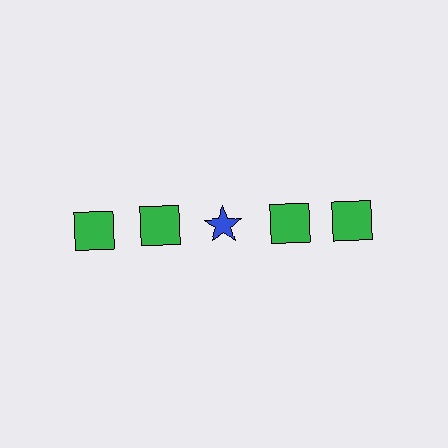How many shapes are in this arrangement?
There are 5 shapes arranged in a grid pattern.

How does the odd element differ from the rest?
It differs in both color (blue instead of green) and shape (star instead of square).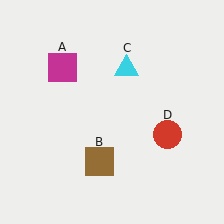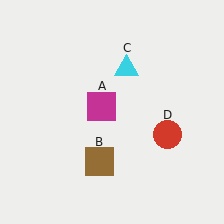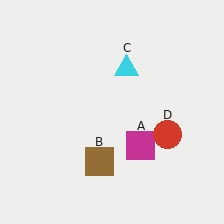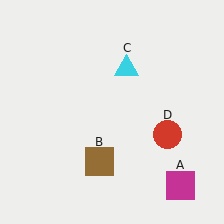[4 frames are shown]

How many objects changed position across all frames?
1 object changed position: magenta square (object A).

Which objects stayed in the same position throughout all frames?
Brown square (object B) and cyan triangle (object C) and red circle (object D) remained stationary.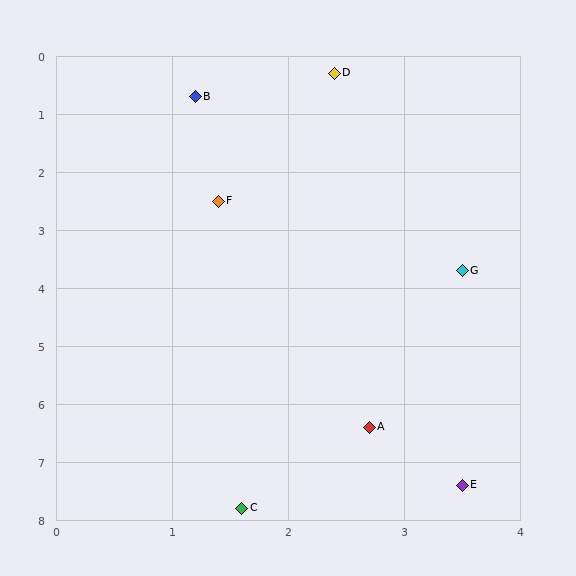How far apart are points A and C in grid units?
Points A and C are about 1.8 grid units apart.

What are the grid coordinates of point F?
Point F is at approximately (1.4, 2.5).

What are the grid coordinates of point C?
Point C is at approximately (1.6, 7.8).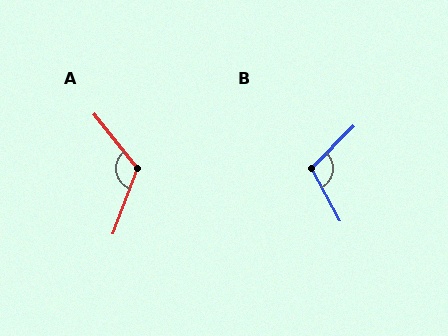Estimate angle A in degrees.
Approximately 122 degrees.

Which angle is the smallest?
B, at approximately 107 degrees.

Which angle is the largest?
A, at approximately 122 degrees.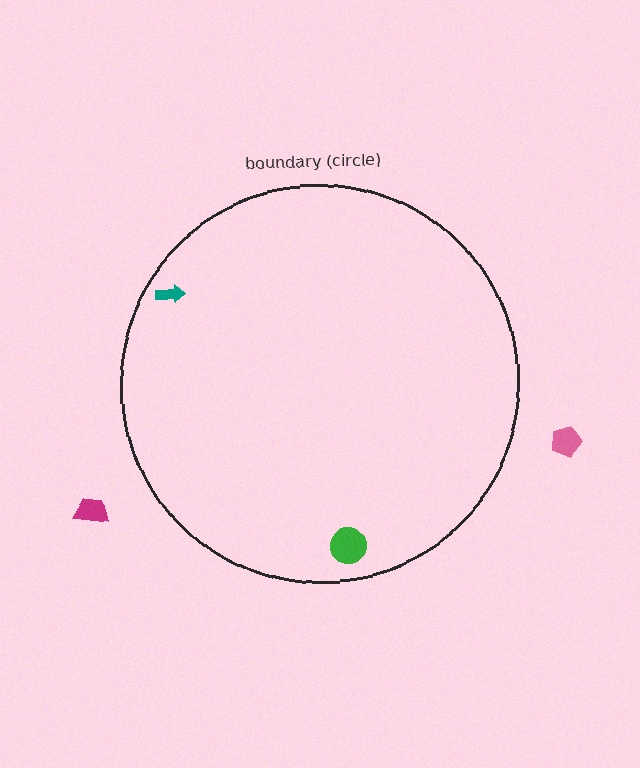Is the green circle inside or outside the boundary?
Inside.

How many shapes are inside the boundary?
2 inside, 2 outside.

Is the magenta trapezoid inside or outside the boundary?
Outside.